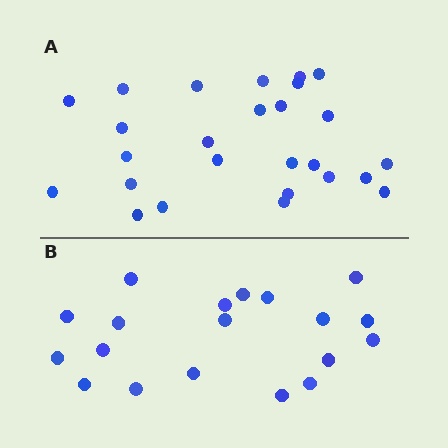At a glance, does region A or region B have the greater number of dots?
Region A (the top region) has more dots.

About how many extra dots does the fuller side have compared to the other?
Region A has roughly 8 or so more dots than region B.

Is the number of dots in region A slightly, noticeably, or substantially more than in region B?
Region A has noticeably more, but not dramatically so. The ratio is roughly 1.4 to 1.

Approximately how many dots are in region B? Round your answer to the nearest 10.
About 20 dots. (The exact count is 19, which rounds to 20.)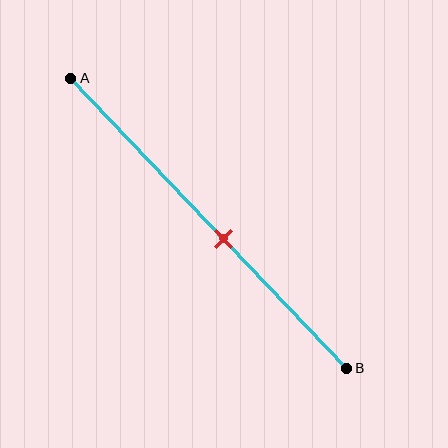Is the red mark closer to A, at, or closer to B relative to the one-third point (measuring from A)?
The red mark is closer to point B than the one-third point of segment AB.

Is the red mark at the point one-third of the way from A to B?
No, the mark is at about 55% from A, not at the 33% one-third point.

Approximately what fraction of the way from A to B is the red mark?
The red mark is approximately 55% of the way from A to B.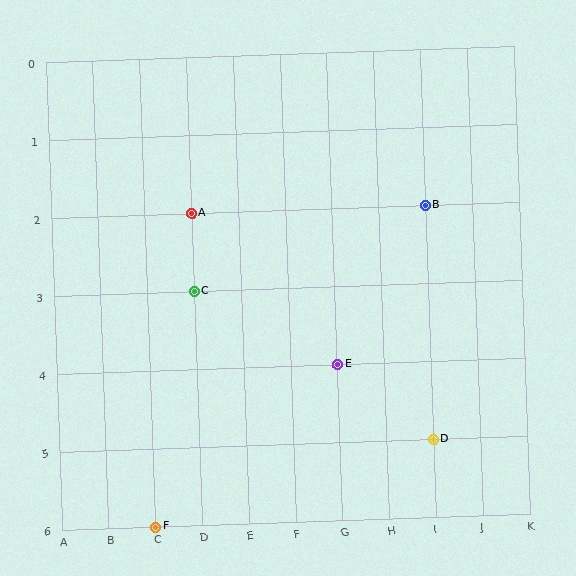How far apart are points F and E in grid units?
Points F and E are 4 columns and 2 rows apart (about 4.5 grid units diagonally).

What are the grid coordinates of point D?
Point D is at grid coordinates (I, 5).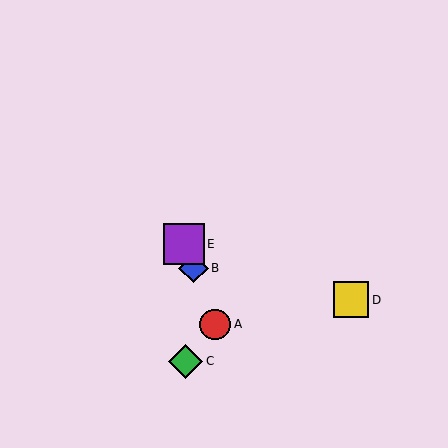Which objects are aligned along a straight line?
Objects A, B, E are aligned along a straight line.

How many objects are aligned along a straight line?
3 objects (A, B, E) are aligned along a straight line.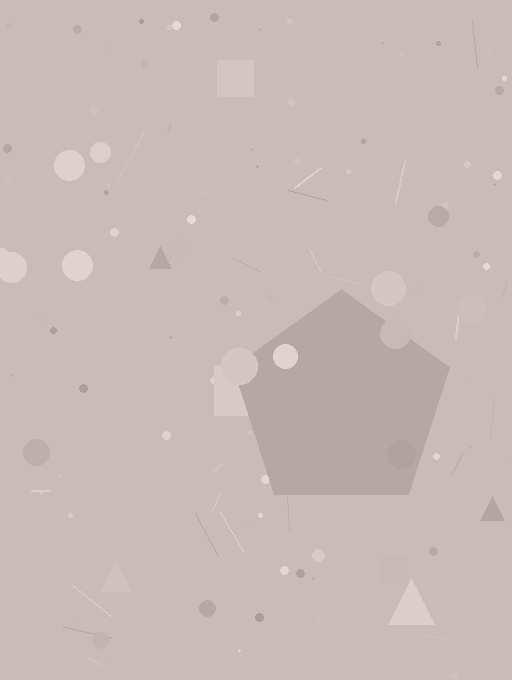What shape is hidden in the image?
A pentagon is hidden in the image.